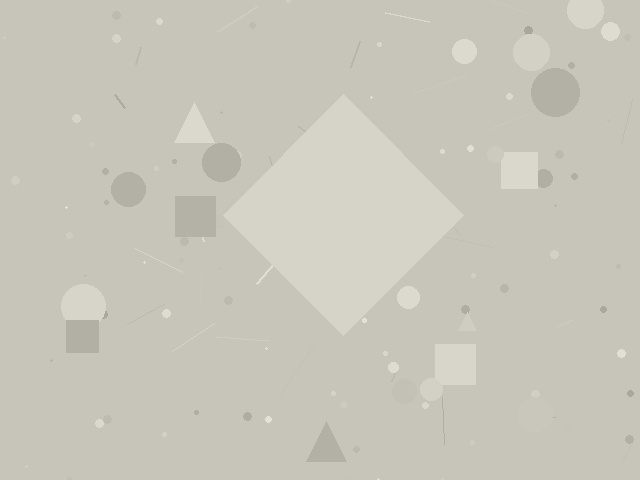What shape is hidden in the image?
A diamond is hidden in the image.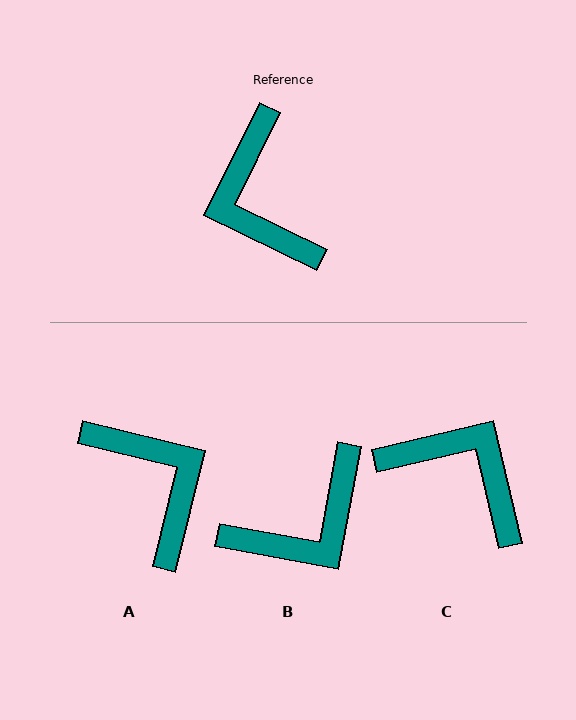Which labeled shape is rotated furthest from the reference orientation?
A, about 167 degrees away.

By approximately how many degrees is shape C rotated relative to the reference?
Approximately 141 degrees clockwise.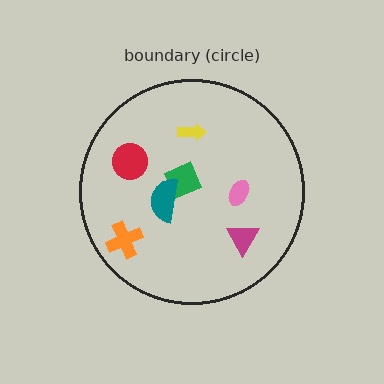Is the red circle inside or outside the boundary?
Inside.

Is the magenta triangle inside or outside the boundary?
Inside.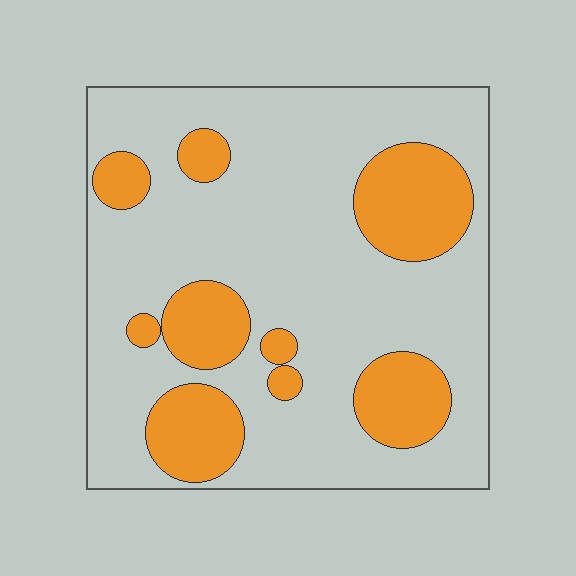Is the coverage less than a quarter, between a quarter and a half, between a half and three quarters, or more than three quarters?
Between a quarter and a half.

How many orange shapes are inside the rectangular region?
9.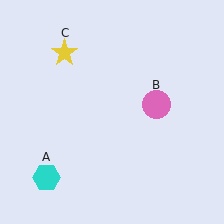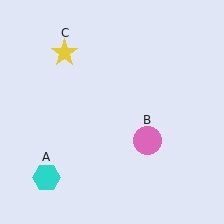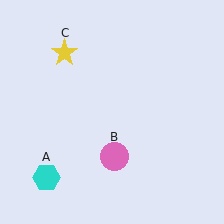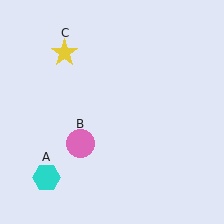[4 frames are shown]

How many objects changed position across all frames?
1 object changed position: pink circle (object B).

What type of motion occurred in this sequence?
The pink circle (object B) rotated clockwise around the center of the scene.